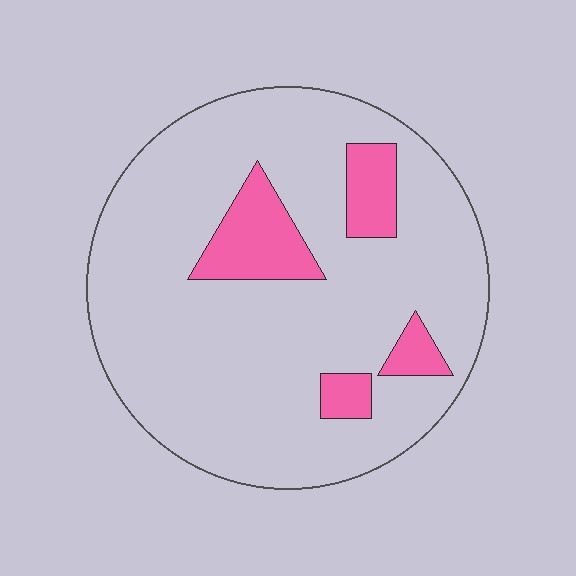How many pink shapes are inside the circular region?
4.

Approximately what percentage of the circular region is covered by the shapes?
Approximately 15%.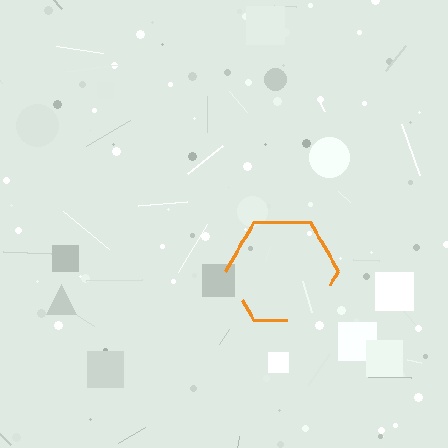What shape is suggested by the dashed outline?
The dashed outline suggests a hexagon.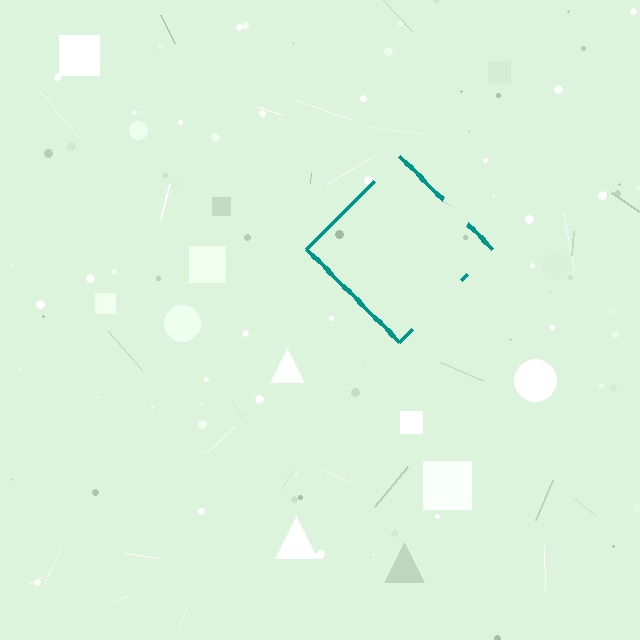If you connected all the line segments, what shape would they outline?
They would outline a diamond.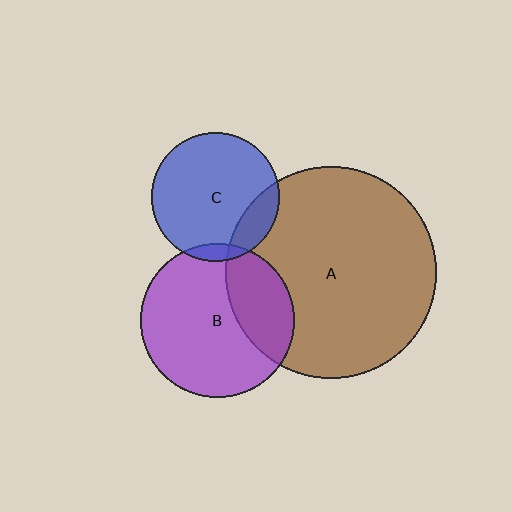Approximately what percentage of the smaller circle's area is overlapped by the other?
Approximately 30%.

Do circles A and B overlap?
Yes.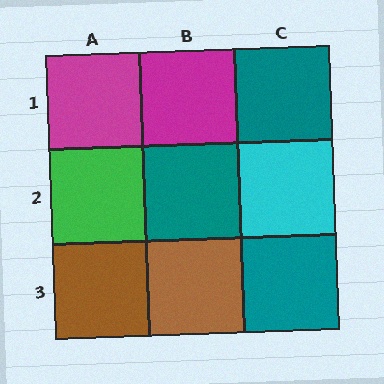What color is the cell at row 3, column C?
Teal.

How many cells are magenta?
2 cells are magenta.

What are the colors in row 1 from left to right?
Magenta, magenta, teal.